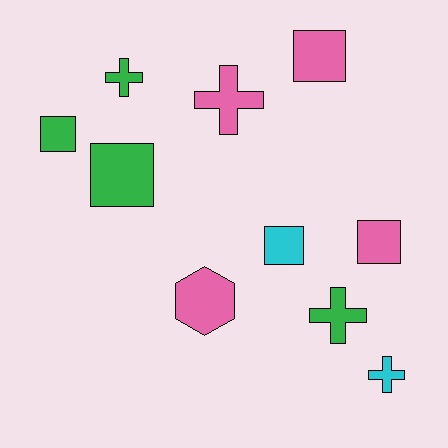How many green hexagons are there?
There are no green hexagons.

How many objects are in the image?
There are 10 objects.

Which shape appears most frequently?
Square, with 5 objects.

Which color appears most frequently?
Pink, with 4 objects.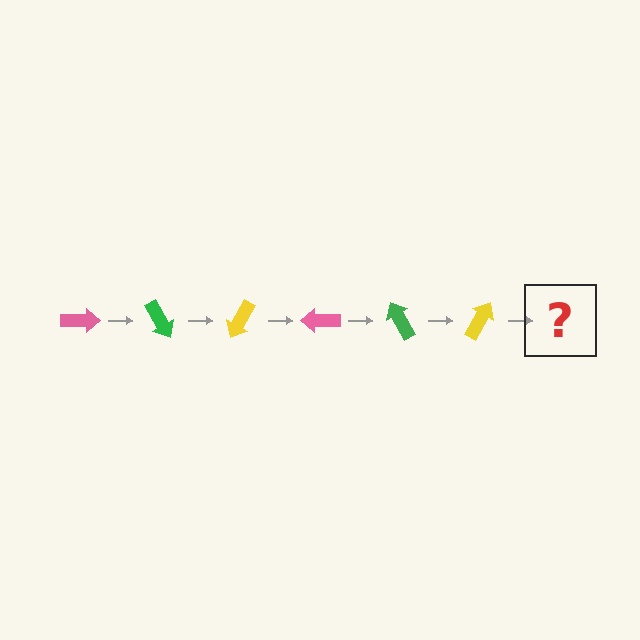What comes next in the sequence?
The next element should be a pink arrow, rotated 360 degrees from the start.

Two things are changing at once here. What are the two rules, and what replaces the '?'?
The two rules are that it rotates 60 degrees each step and the color cycles through pink, green, and yellow. The '?' should be a pink arrow, rotated 360 degrees from the start.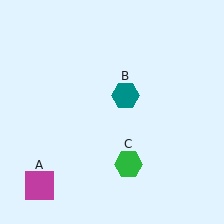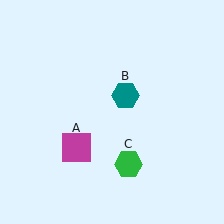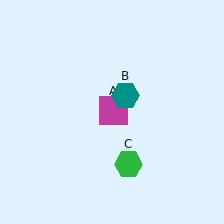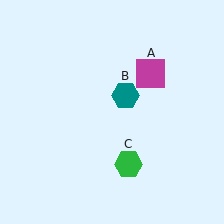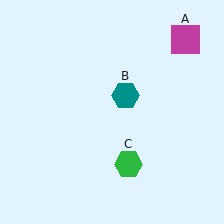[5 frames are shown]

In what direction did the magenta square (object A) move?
The magenta square (object A) moved up and to the right.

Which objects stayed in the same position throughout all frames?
Teal hexagon (object B) and green hexagon (object C) remained stationary.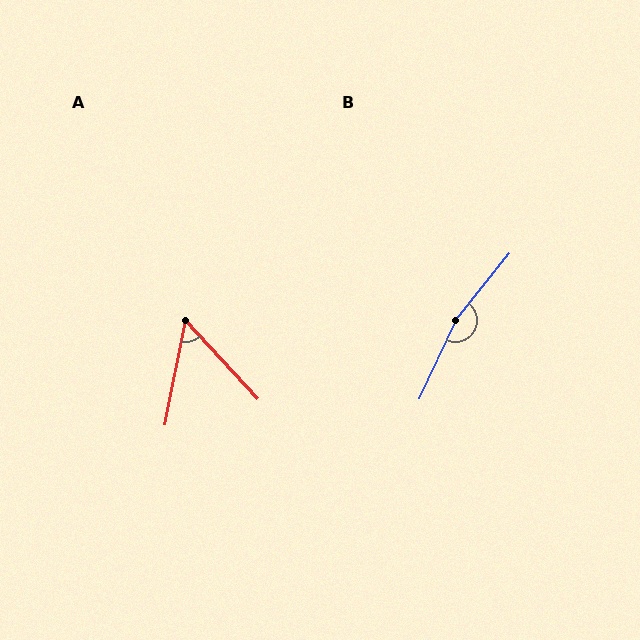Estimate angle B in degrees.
Approximately 166 degrees.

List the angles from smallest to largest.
A (54°), B (166°).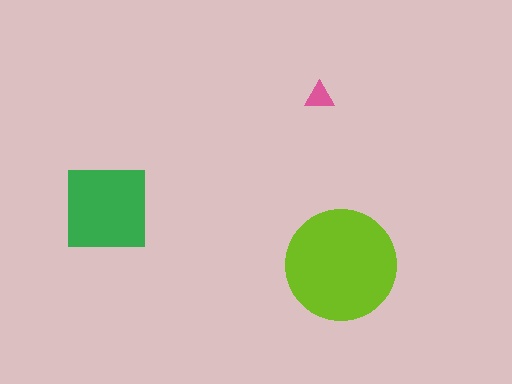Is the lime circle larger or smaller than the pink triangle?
Larger.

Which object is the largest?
The lime circle.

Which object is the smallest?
The pink triangle.